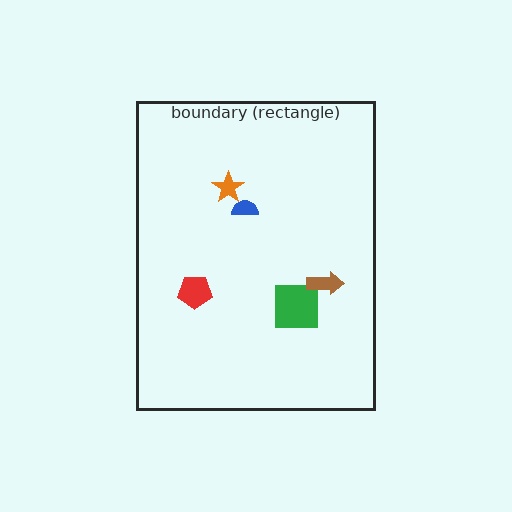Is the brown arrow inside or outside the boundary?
Inside.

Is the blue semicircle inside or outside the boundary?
Inside.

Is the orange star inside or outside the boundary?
Inside.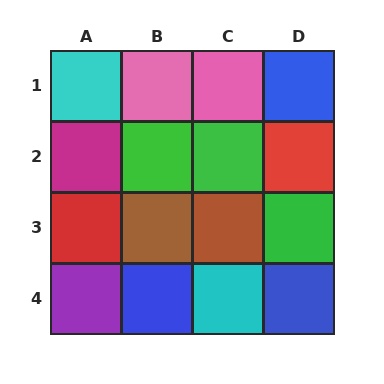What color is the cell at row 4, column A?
Purple.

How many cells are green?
3 cells are green.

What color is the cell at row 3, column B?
Brown.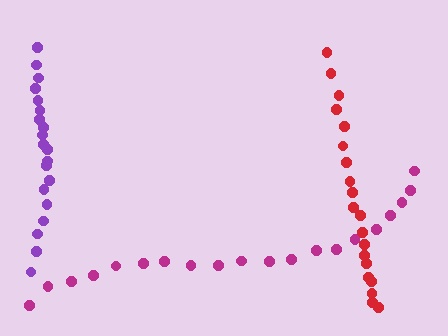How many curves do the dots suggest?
There are 3 distinct paths.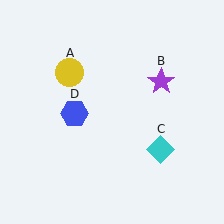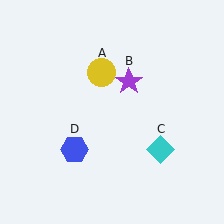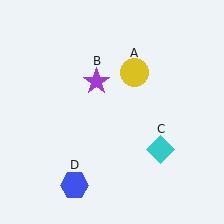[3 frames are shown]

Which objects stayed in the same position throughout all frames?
Cyan diamond (object C) remained stationary.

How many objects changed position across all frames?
3 objects changed position: yellow circle (object A), purple star (object B), blue hexagon (object D).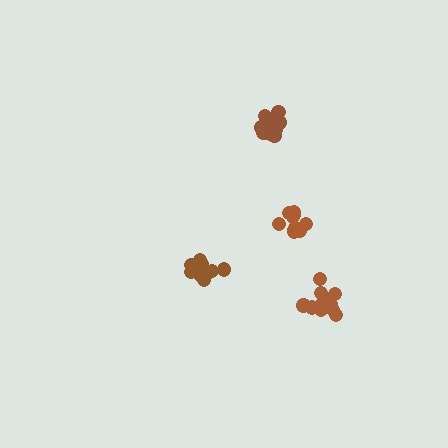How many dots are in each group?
Group 1: 12 dots, Group 2: 12 dots, Group 3: 14 dots, Group 4: 11 dots (49 total).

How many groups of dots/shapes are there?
There are 4 groups.